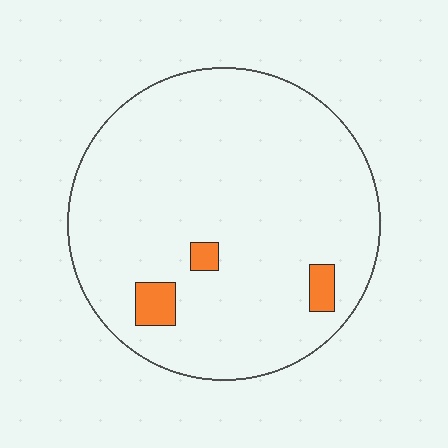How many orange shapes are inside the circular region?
3.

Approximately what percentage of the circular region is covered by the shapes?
Approximately 5%.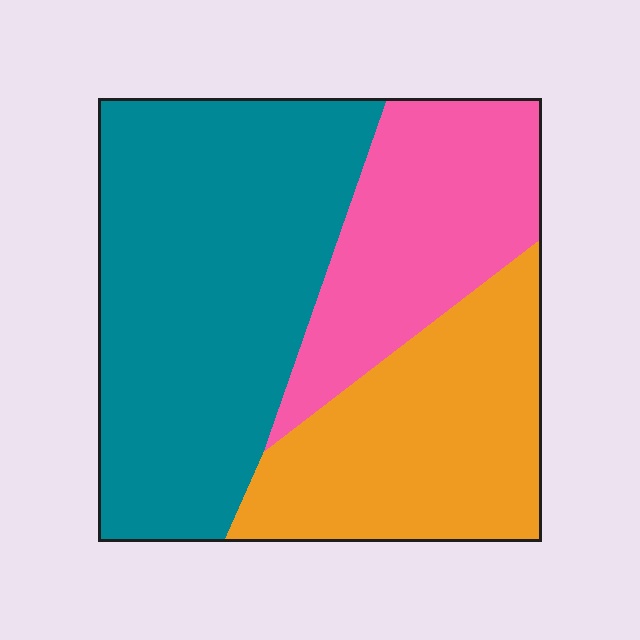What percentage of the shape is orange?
Orange covers 29% of the shape.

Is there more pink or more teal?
Teal.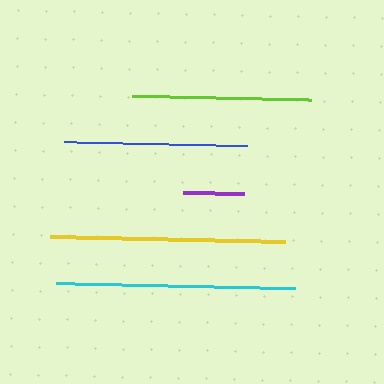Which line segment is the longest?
The cyan line is the longest at approximately 239 pixels.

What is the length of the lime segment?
The lime segment is approximately 179 pixels long.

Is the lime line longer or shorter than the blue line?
The blue line is longer than the lime line.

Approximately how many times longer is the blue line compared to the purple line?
The blue line is approximately 3.0 times the length of the purple line.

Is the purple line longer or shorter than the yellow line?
The yellow line is longer than the purple line.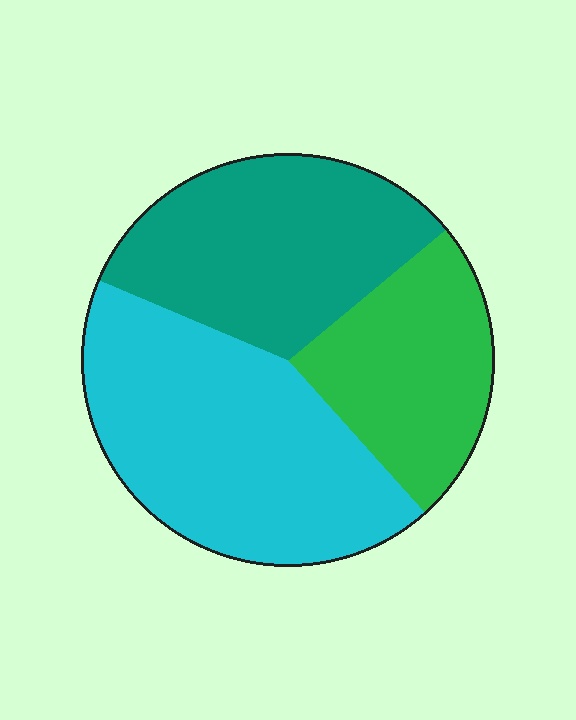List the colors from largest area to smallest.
From largest to smallest: cyan, teal, green.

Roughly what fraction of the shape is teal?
Teal covers about 35% of the shape.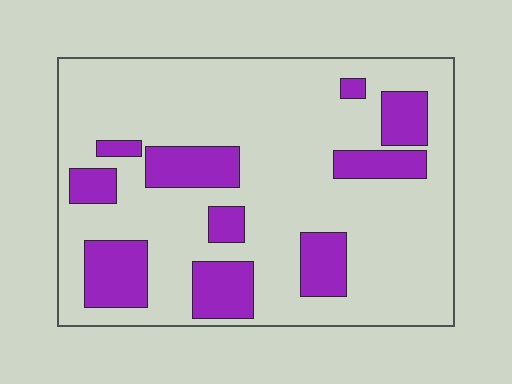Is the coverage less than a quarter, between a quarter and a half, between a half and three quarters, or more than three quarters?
Less than a quarter.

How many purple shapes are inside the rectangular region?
10.